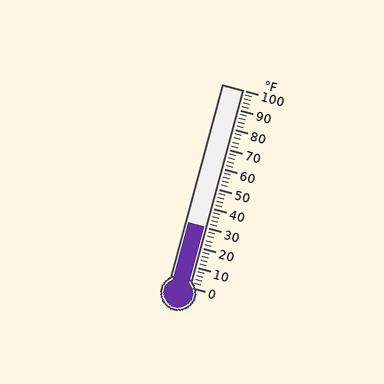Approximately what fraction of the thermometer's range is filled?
The thermometer is filled to approximately 30% of its range.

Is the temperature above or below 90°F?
The temperature is below 90°F.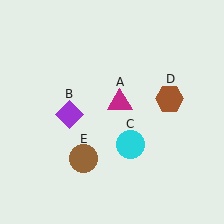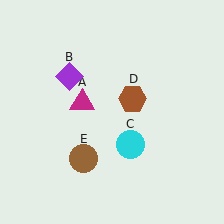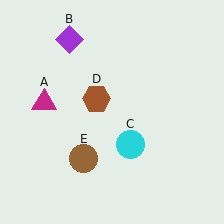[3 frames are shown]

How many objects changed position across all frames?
3 objects changed position: magenta triangle (object A), purple diamond (object B), brown hexagon (object D).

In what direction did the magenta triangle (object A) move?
The magenta triangle (object A) moved left.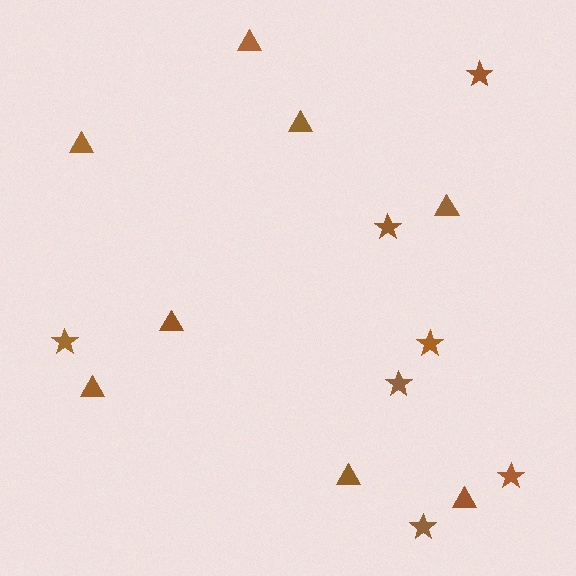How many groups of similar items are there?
There are 2 groups: one group of stars (7) and one group of triangles (8).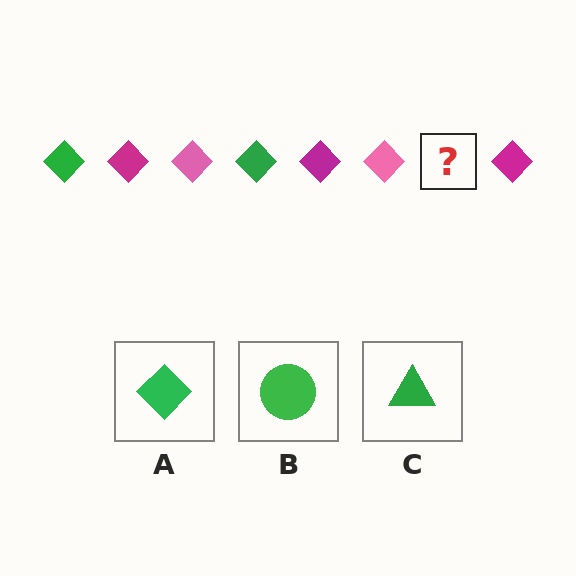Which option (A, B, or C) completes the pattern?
A.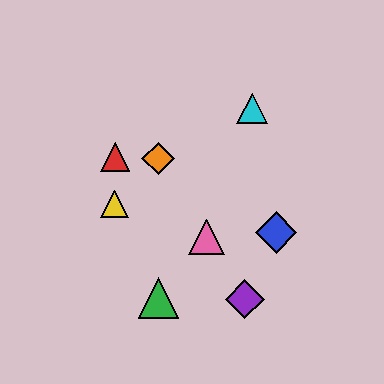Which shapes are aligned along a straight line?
The purple diamond, the orange diamond, the pink triangle are aligned along a straight line.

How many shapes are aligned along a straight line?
3 shapes (the purple diamond, the orange diamond, the pink triangle) are aligned along a straight line.